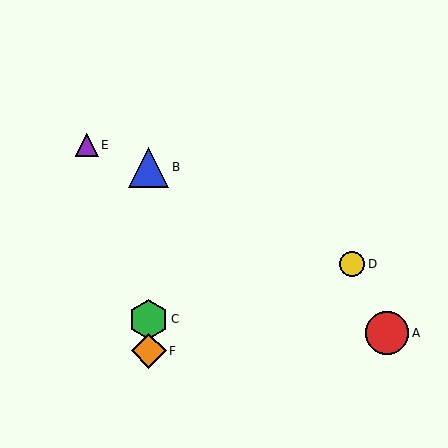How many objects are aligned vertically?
3 objects (B, C, F) are aligned vertically.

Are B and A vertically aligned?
No, B is at x≈149 and A is at x≈387.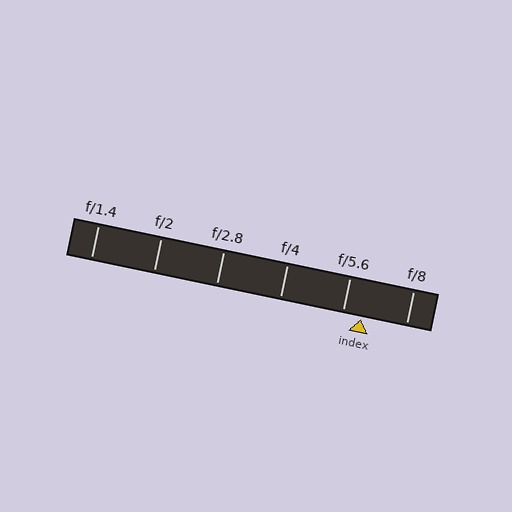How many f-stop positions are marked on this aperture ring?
There are 6 f-stop positions marked.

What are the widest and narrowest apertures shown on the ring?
The widest aperture shown is f/1.4 and the narrowest is f/8.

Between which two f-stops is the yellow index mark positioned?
The index mark is between f/5.6 and f/8.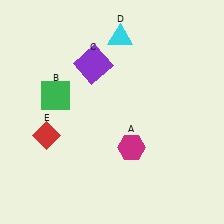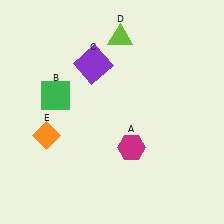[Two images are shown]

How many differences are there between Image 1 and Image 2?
There are 2 differences between the two images.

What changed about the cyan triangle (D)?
In Image 1, D is cyan. In Image 2, it changed to lime.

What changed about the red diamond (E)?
In Image 1, E is red. In Image 2, it changed to orange.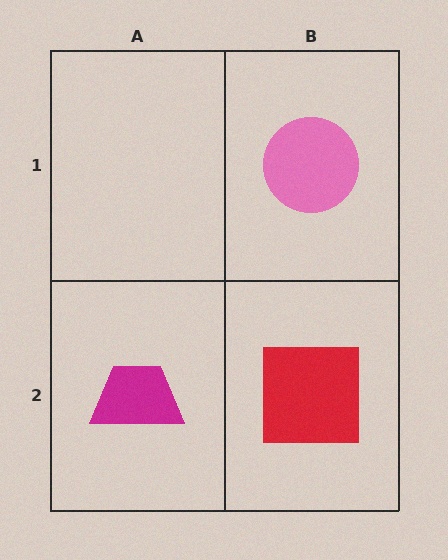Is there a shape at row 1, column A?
No, that cell is empty.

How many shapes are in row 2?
2 shapes.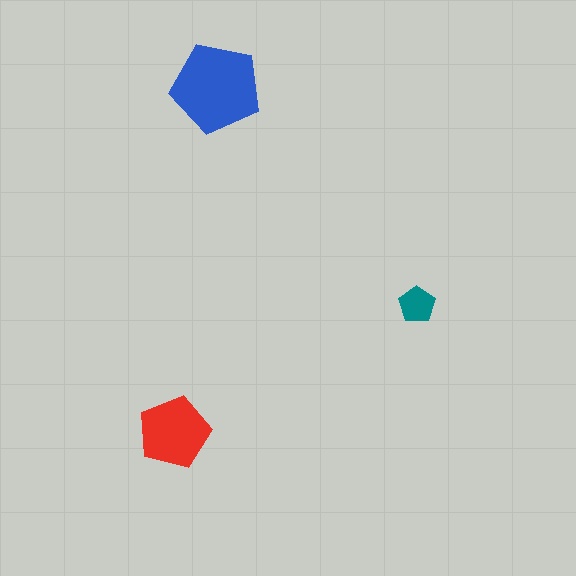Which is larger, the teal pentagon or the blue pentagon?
The blue one.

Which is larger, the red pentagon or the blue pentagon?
The blue one.